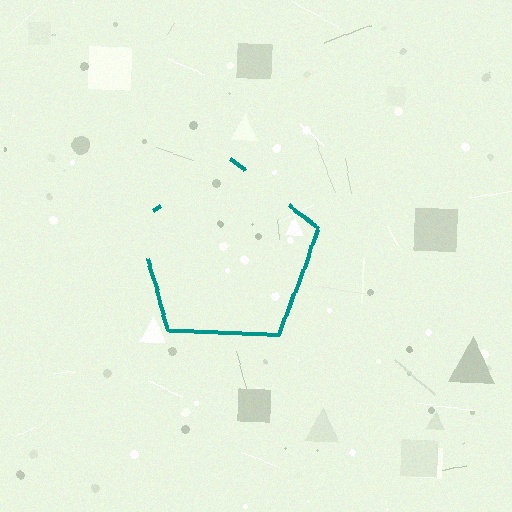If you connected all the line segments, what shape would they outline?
They would outline a pentagon.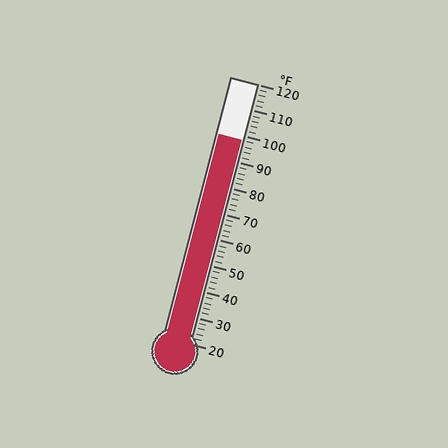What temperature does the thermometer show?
The thermometer shows approximately 98°F.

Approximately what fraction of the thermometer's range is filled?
The thermometer is filled to approximately 80% of its range.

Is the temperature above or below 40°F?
The temperature is above 40°F.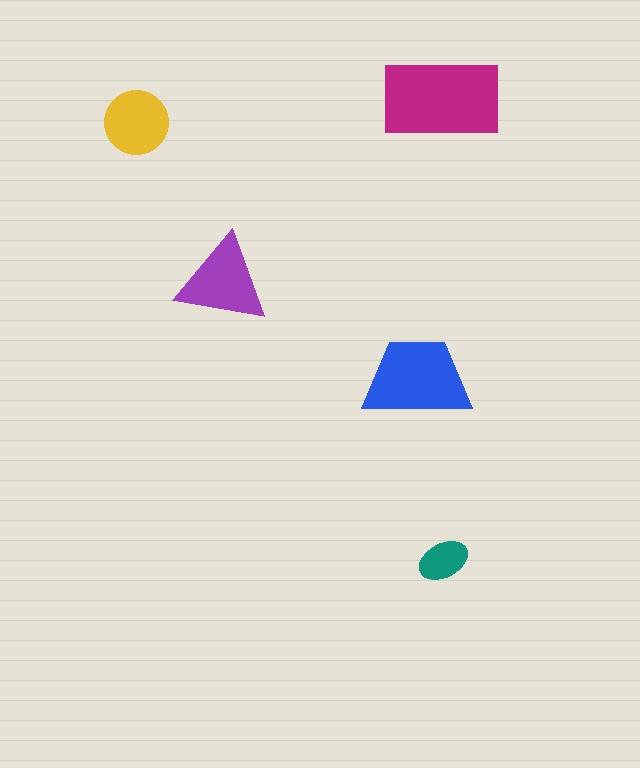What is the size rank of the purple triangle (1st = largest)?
3rd.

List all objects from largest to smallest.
The magenta rectangle, the blue trapezoid, the purple triangle, the yellow circle, the teal ellipse.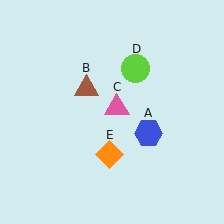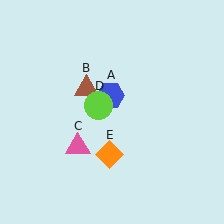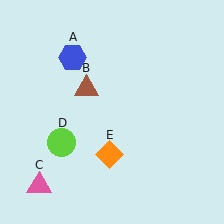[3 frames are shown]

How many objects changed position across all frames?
3 objects changed position: blue hexagon (object A), pink triangle (object C), lime circle (object D).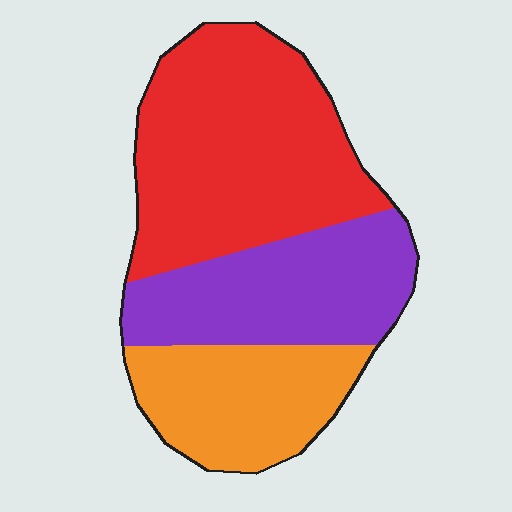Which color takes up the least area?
Orange, at roughly 25%.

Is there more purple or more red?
Red.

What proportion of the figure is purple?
Purple takes up between a sixth and a third of the figure.